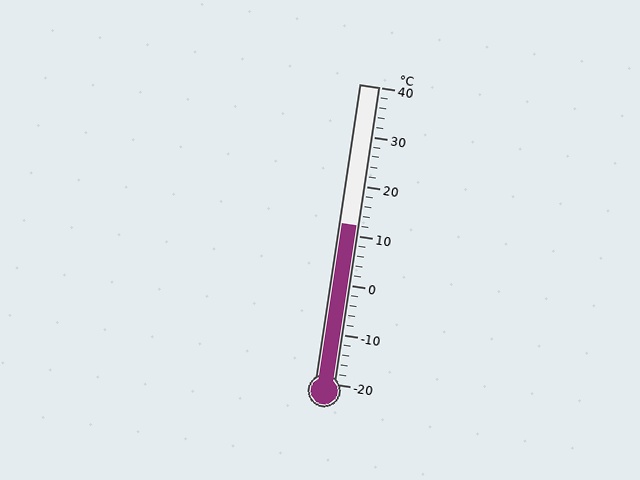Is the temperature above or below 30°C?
The temperature is below 30°C.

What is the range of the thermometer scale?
The thermometer scale ranges from -20°C to 40°C.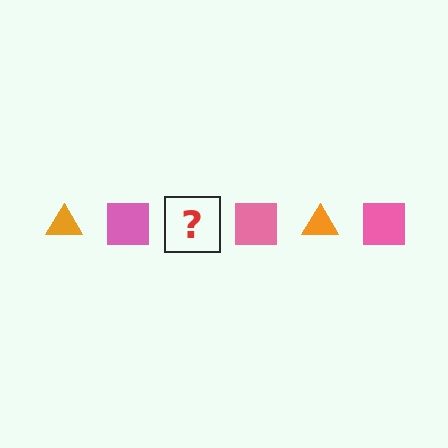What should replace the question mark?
The question mark should be replaced with an orange triangle.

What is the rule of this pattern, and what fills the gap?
The rule is that the pattern alternates between orange triangle and pink square. The gap should be filled with an orange triangle.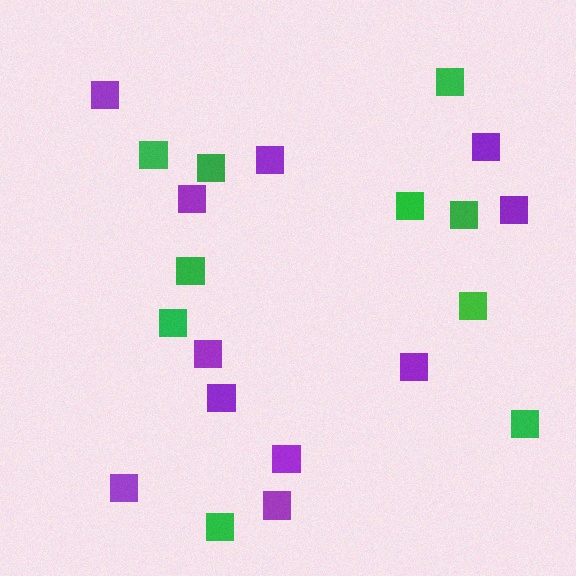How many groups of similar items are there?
There are 2 groups: one group of green squares (10) and one group of purple squares (11).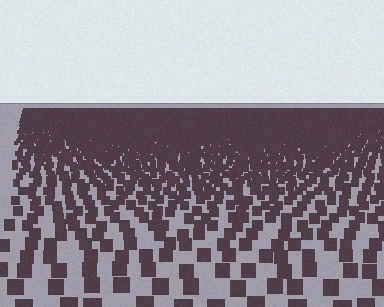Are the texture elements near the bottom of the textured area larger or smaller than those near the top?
Larger. Near the bottom, elements are closer to the viewer and appear at a bigger on-screen size.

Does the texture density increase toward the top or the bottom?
Density increases toward the top.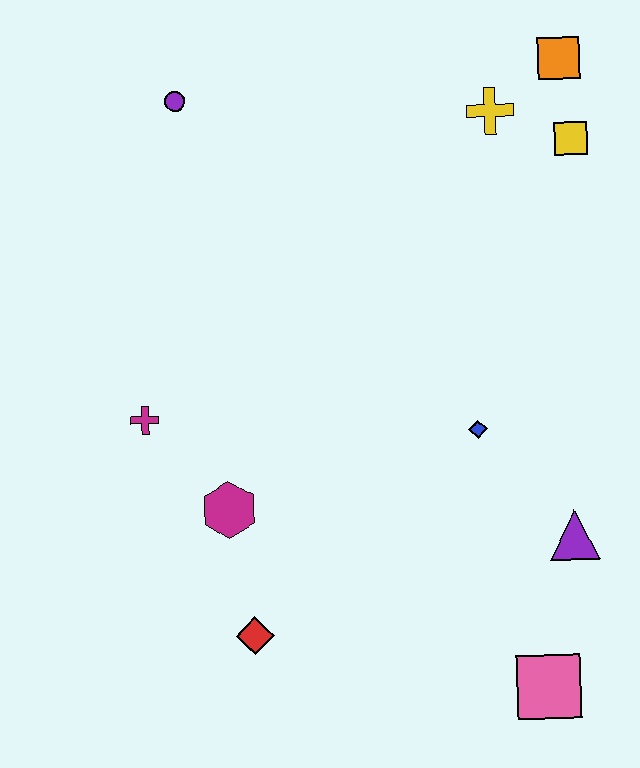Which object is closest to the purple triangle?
The blue diamond is closest to the purple triangle.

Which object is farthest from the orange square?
The red diamond is farthest from the orange square.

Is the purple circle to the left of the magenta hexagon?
Yes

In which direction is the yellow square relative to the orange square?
The yellow square is below the orange square.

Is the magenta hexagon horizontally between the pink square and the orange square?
No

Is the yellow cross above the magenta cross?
Yes